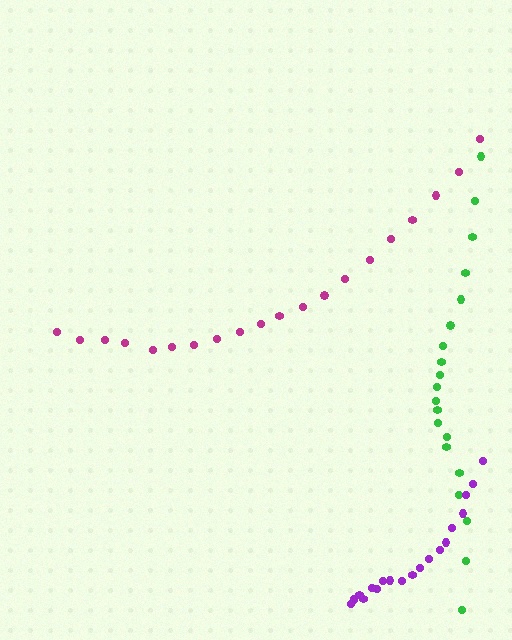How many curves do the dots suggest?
There are 3 distinct paths.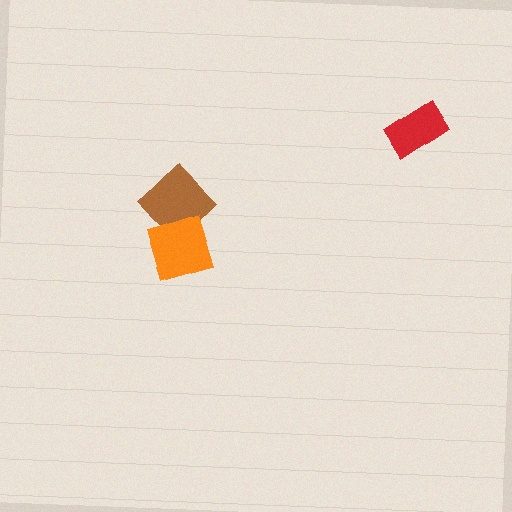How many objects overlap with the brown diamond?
1 object overlaps with the brown diamond.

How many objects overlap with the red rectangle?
0 objects overlap with the red rectangle.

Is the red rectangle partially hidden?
No, no other shape covers it.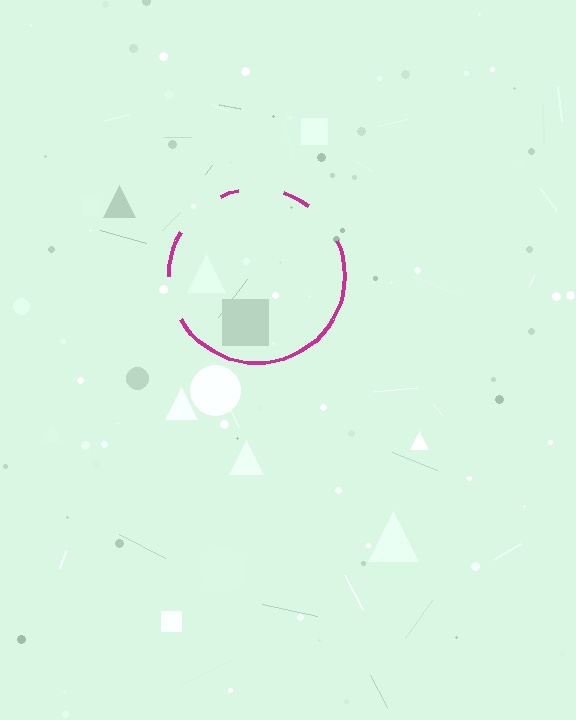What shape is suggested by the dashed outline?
The dashed outline suggests a circle.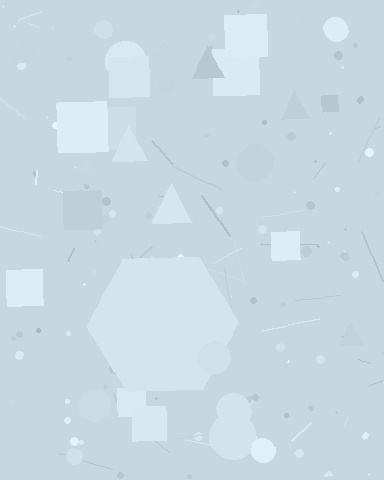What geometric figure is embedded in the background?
A hexagon is embedded in the background.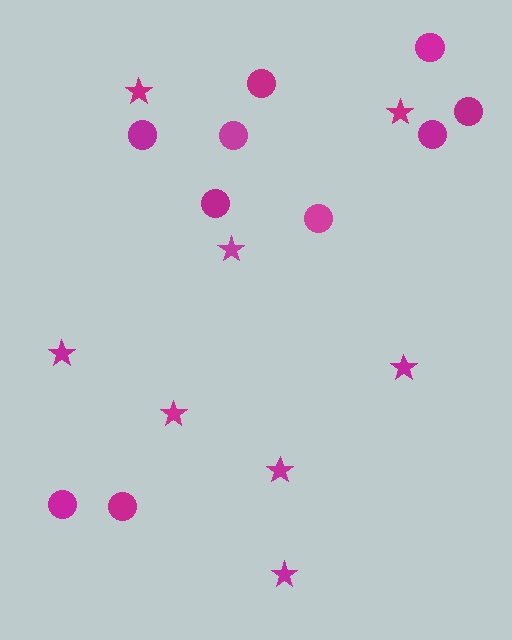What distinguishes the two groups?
There are 2 groups: one group of stars (8) and one group of circles (10).